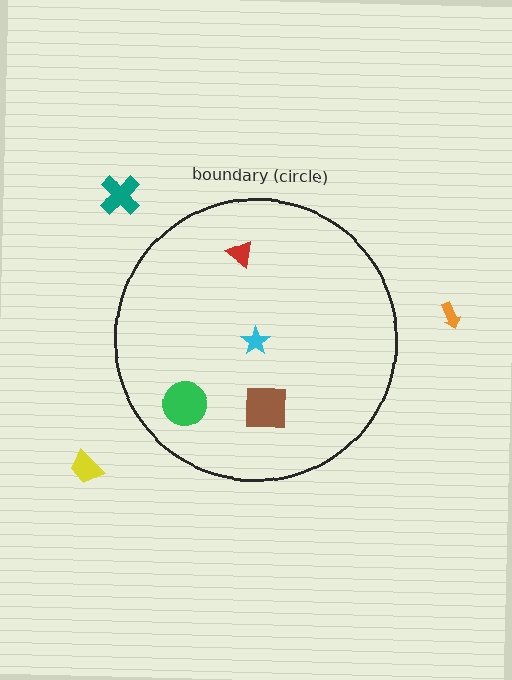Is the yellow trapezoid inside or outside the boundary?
Outside.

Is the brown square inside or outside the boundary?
Inside.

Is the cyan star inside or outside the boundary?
Inside.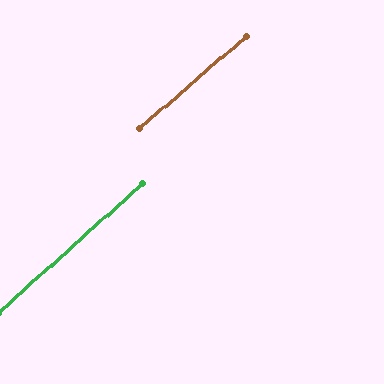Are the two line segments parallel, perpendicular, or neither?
Parallel — their directions differ by only 1.3°.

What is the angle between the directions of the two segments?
Approximately 1 degree.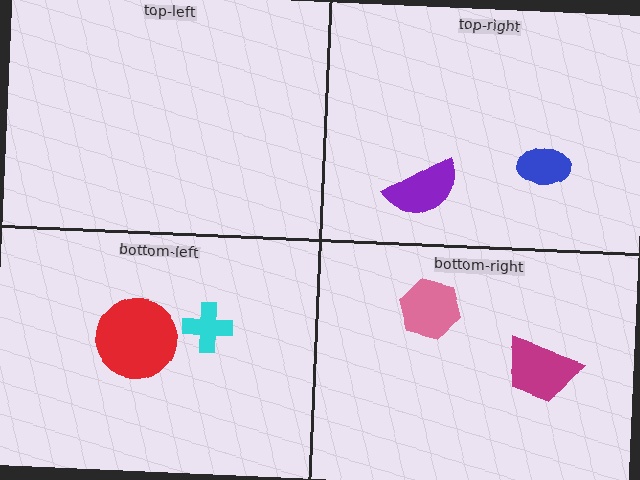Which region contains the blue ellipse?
The top-right region.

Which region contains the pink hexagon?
The bottom-right region.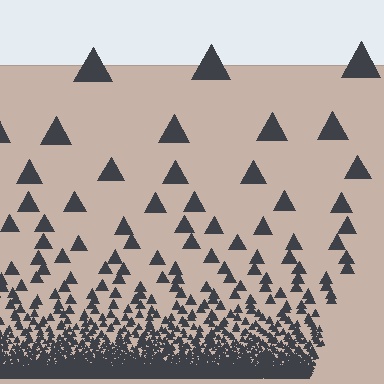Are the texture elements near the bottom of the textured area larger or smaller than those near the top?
Smaller. The gradient is inverted — elements near the bottom are smaller and denser.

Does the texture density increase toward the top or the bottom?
Density increases toward the bottom.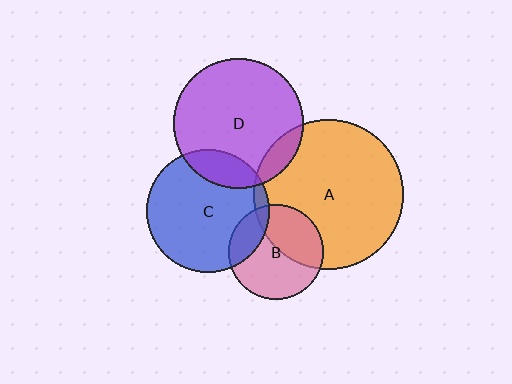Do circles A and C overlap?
Yes.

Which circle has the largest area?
Circle A (orange).